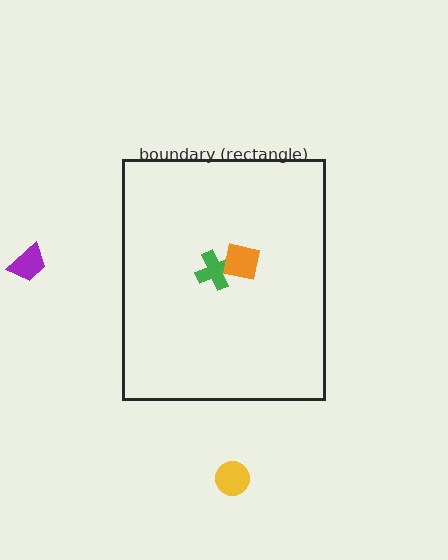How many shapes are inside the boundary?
2 inside, 2 outside.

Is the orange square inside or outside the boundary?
Inside.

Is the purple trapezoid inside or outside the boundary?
Outside.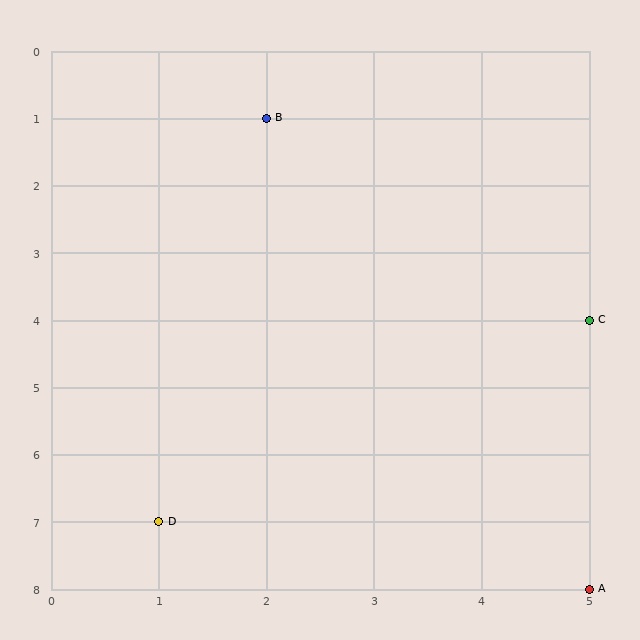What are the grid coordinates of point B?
Point B is at grid coordinates (2, 1).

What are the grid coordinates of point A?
Point A is at grid coordinates (5, 8).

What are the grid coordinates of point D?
Point D is at grid coordinates (1, 7).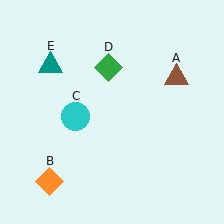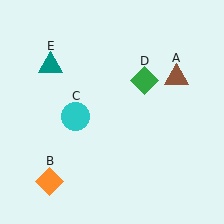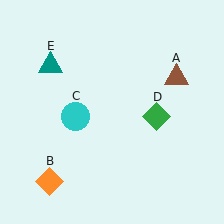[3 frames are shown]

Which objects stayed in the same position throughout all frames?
Brown triangle (object A) and orange diamond (object B) and cyan circle (object C) and teal triangle (object E) remained stationary.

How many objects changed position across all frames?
1 object changed position: green diamond (object D).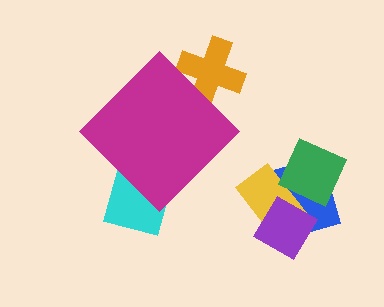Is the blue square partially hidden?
No, the blue square is fully visible.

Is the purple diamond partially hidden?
No, the purple diamond is fully visible.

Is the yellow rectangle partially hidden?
No, the yellow rectangle is fully visible.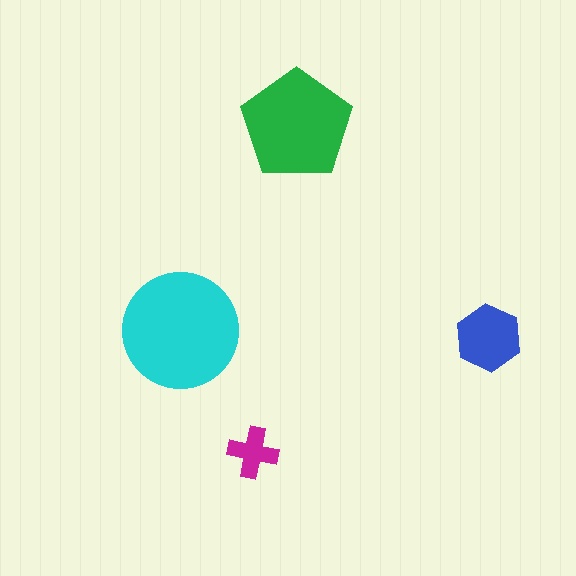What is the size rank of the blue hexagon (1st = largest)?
3rd.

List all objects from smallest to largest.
The magenta cross, the blue hexagon, the green pentagon, the cyan circle.